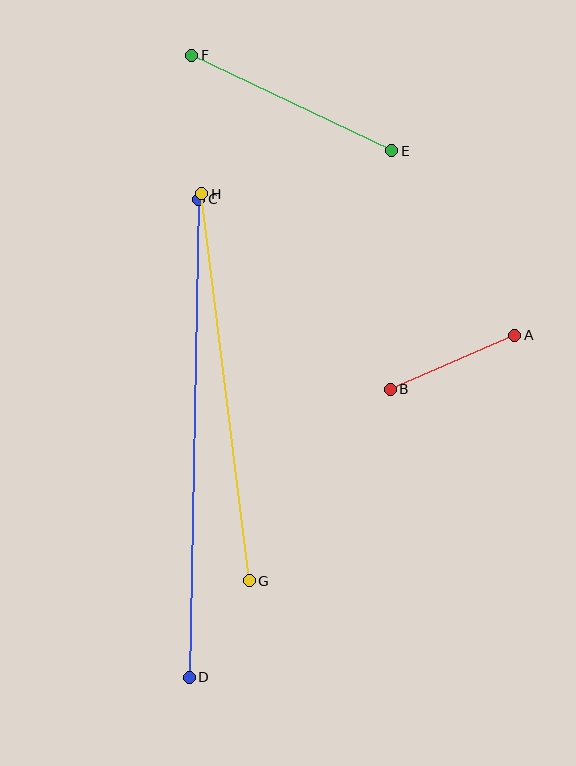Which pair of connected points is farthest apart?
Points C and D are farthest apart.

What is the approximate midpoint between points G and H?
The midpoint is at approximately (226, 387) pixels.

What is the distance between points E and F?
The distance is approximately 222 pixels.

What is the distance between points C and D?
The distance is approximately 478 pixels.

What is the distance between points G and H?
The distance is approximately 390 pixels.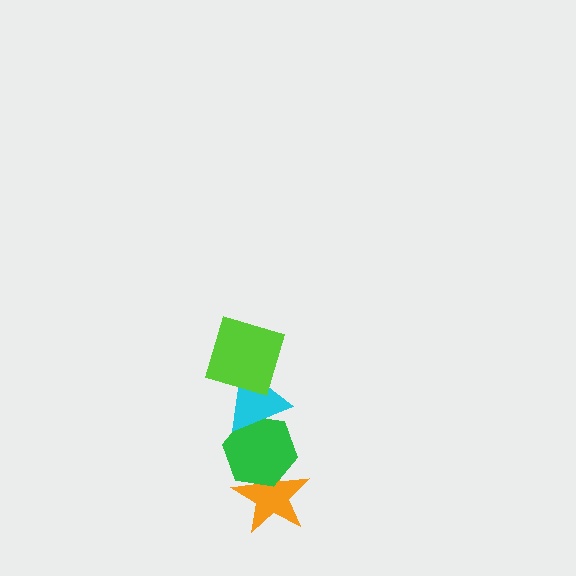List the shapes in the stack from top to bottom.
From top to bottom: the lime square, the cyan triangle, the green hexagon, the orange star.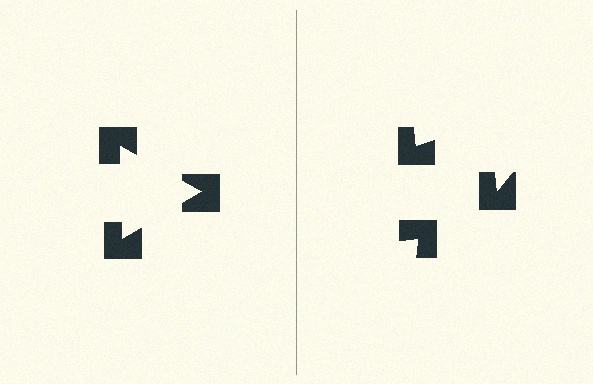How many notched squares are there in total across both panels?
6 — 3 on each side.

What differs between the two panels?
The notched squares are positioned identically on both sides; only the wedge orientations differ. On the left they align to a triangle; on the right they are misaligned.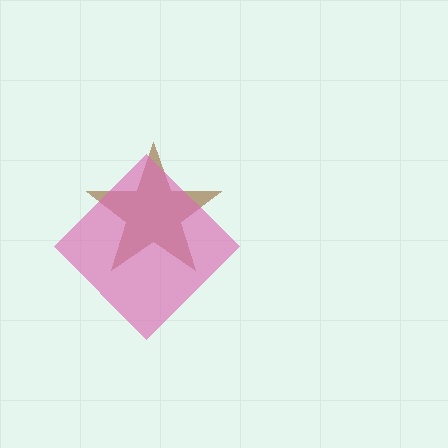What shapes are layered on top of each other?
The layered shapes are: a brown star, a pink diamond.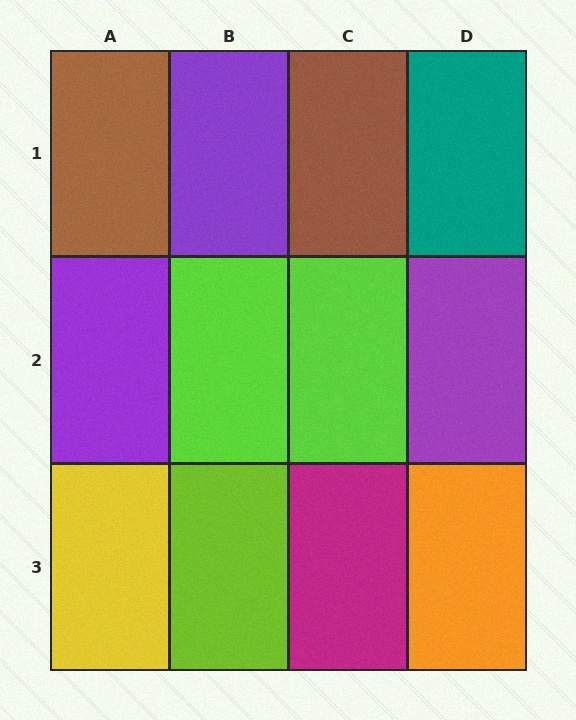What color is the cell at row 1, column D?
Teal.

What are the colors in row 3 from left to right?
Yellow, lime, magenta, orange.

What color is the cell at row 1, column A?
Brown.